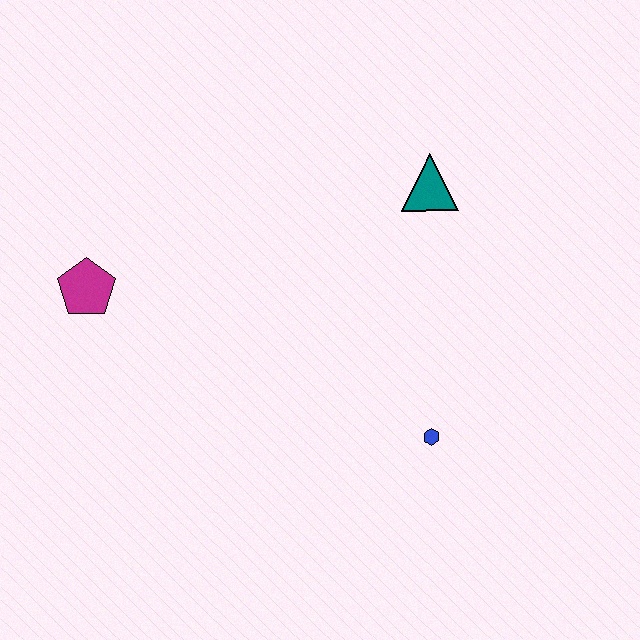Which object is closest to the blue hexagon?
The teal triangle is closest to the blue hexagon.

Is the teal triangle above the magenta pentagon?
Yes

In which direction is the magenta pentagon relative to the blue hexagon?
The magenta pentagon is to the left of the blue hexagon.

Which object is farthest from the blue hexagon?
The magenta pentagon is farthest from the blue hexagon.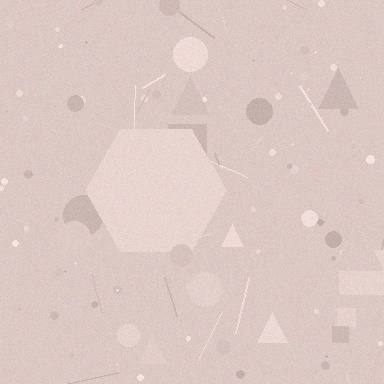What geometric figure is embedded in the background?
A hexagon is embedded in the background.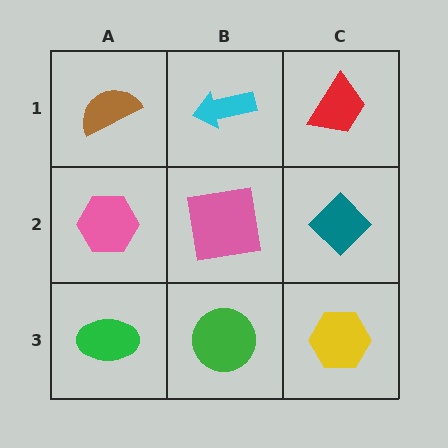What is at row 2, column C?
A teal diamond.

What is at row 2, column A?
A pink hexagon.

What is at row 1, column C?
A red trapezoid.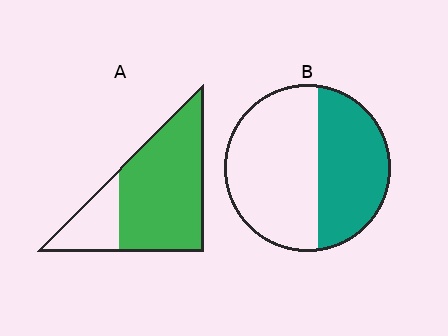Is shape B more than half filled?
No.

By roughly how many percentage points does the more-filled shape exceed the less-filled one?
By roughly 35 percentage points (A over B).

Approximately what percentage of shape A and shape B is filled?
A is approximately 75% and B is approximately 40%.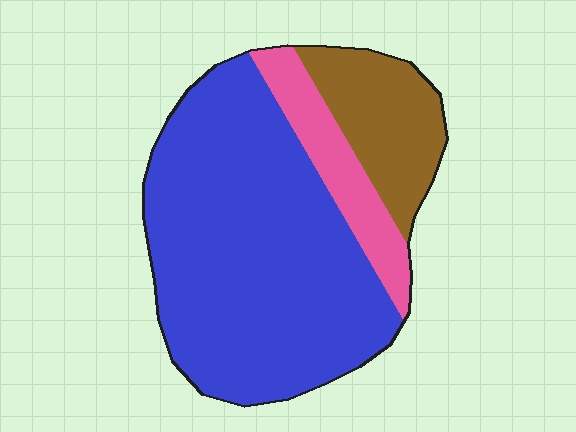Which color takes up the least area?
Pink, at roughly 15%.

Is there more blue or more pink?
Blue.